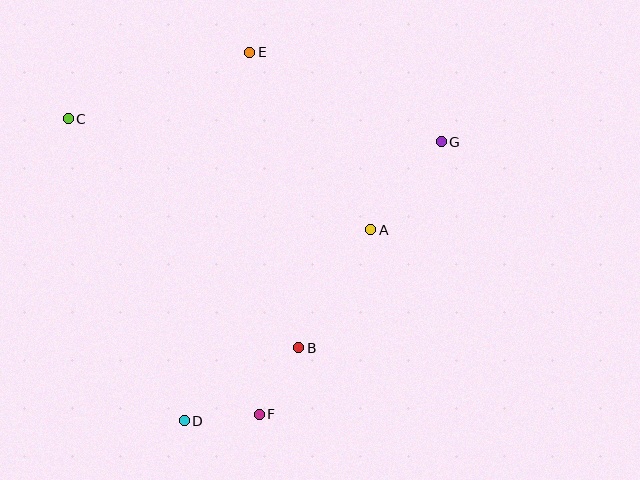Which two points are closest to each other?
Points D and F are closest to each other.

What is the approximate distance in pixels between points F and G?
The distance between F and G is approximately 328 pixels.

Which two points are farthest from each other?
Points D and G are farthest from each other.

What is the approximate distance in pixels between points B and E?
The distance between B and E is approximately 299 pixels.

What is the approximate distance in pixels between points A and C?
The distance between A and C is approximately 322 pixels.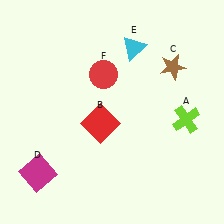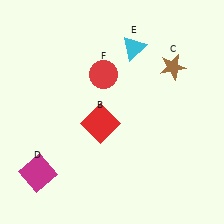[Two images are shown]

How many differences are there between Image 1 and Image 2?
There is 1 difference between the two images.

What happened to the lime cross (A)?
The lime cross (A) was removed in Image 2. It was in the bottom-right area of Image 1.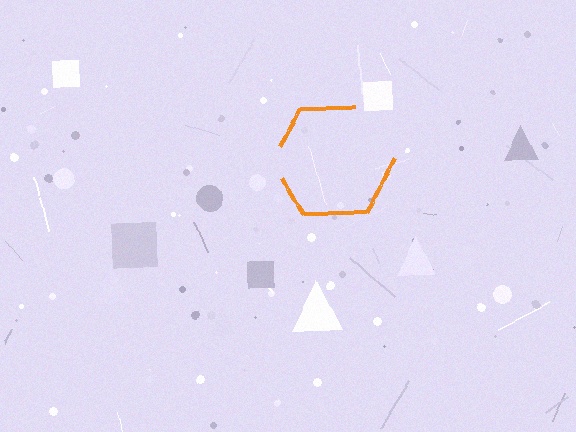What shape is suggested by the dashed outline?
The dashed outline suggests a hexagon.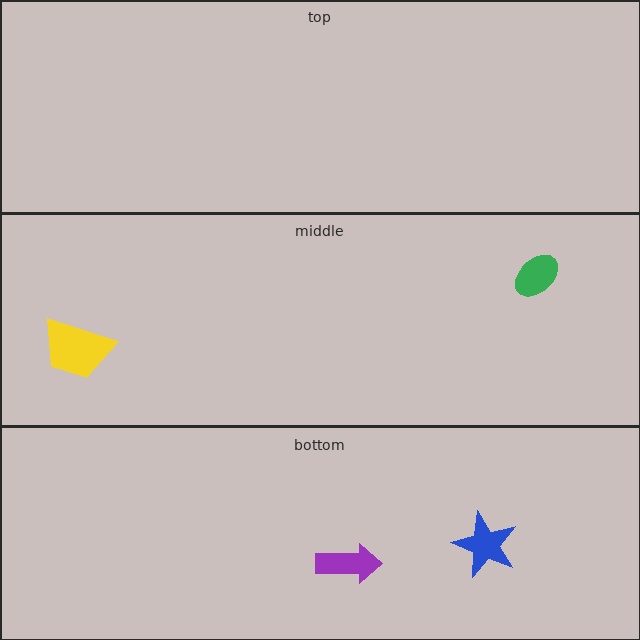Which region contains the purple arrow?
The bottom region.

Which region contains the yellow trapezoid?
The middle region.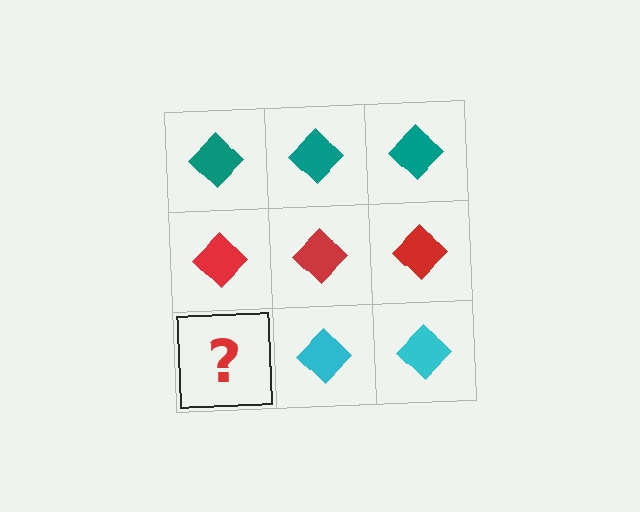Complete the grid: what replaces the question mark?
The question mark should be replaced with a cyan diamond.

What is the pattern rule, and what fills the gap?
The rule is that each row has a consistent color. The gap should be filled with a cyan diamond.